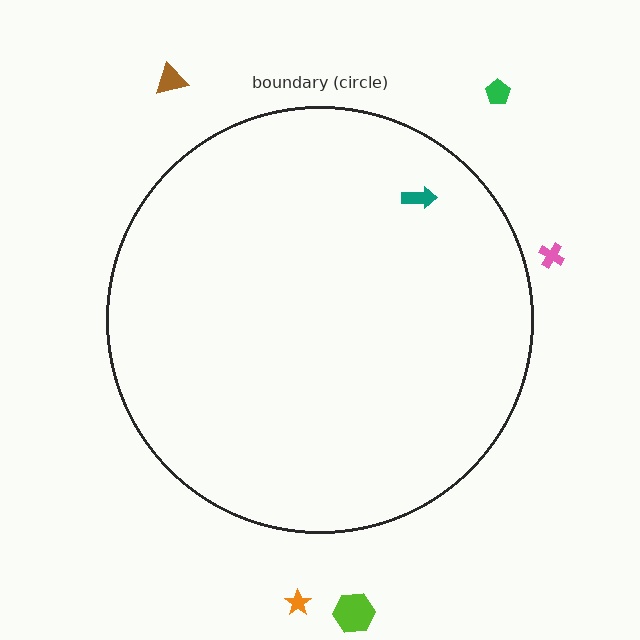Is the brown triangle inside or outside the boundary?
Outside.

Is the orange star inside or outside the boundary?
Outside.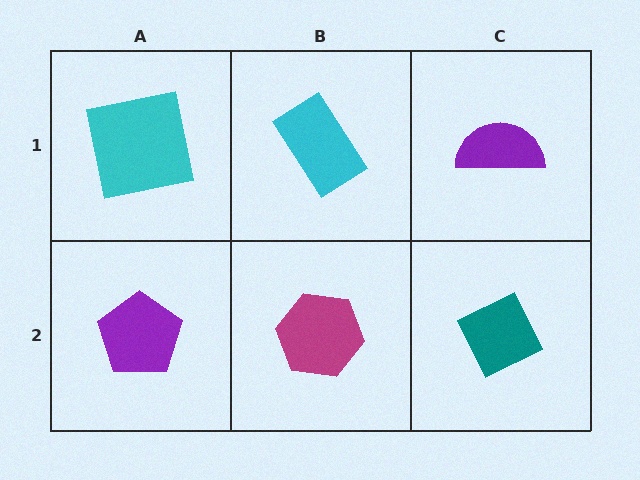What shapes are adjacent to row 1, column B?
A magenta hexagon (row 2, column B), a cyan square (row 1, column A), a purple semicircle (row 1, column C).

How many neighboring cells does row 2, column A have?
2.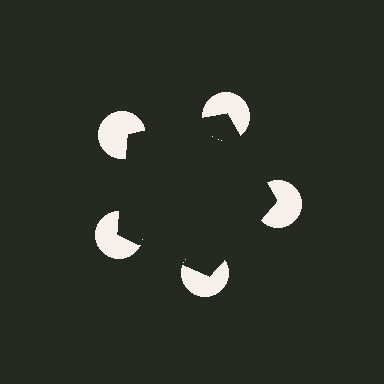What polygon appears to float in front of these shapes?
An illusory pentagon — its edges are inferred from the aligned wedge cuts in the pac-man discs, not physically drawn.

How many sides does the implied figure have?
5 sides.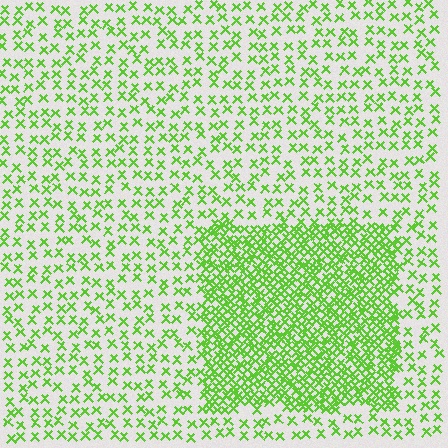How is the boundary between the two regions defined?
The boundary is defined by a change in element density (approximately 2.8x ratio). All elements are the same color, size, and shape.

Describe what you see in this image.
The image contains small lime elements arranged at two different densities. A rectangle-shaped region is visible where the elements are more densely packed than the surrounding area.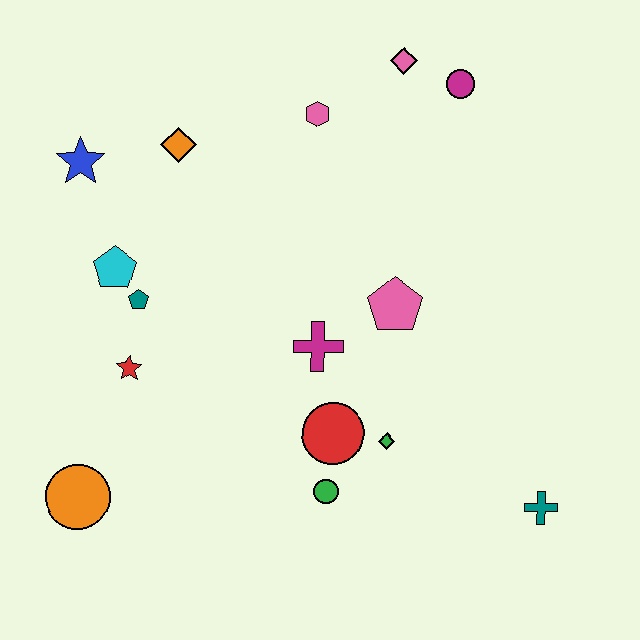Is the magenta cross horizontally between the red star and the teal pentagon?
No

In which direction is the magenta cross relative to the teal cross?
The magenta cross is to the left of the teal cross.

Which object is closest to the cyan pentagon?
The teal pentagon is closest to the cyan pentagon.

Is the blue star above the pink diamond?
No